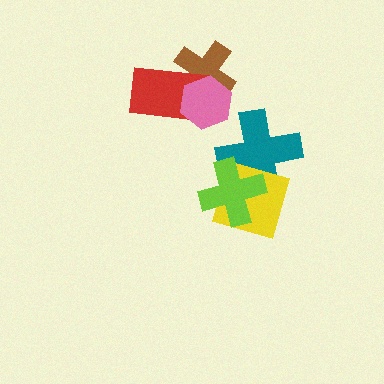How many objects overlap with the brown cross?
2 objects overlap with the brown cross.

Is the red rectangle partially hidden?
Yes, it is partially covered by another shape.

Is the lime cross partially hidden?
No, no other shape covers it.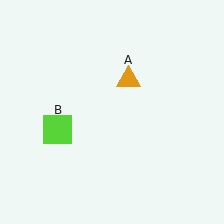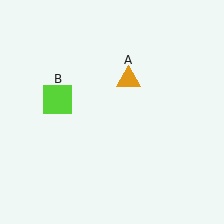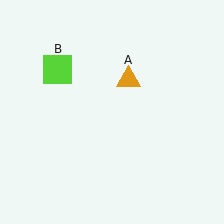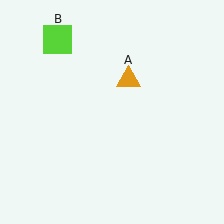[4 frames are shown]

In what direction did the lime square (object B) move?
The lime square (object B) moved up.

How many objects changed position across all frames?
1 object changed position: lime square (object B).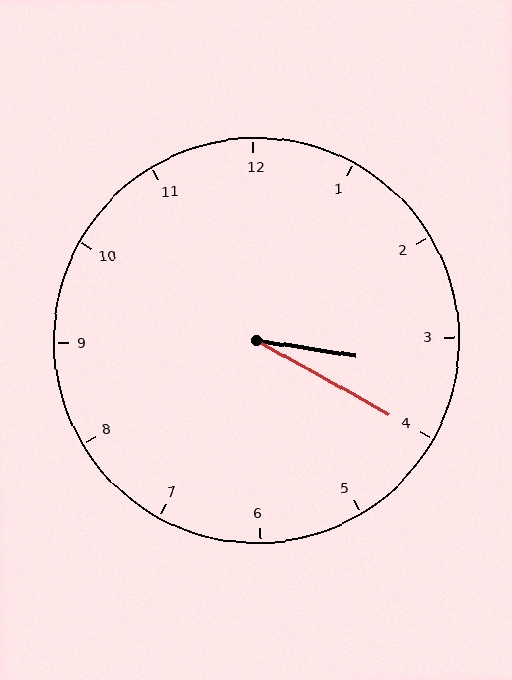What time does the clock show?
3:20.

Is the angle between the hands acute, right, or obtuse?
It is acute.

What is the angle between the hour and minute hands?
Approximately 20 degrees.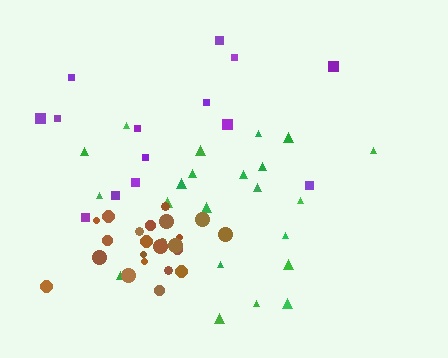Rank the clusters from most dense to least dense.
brown, green, purple.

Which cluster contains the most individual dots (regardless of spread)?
Brown (23).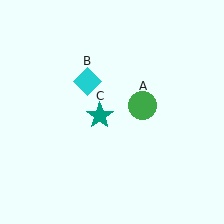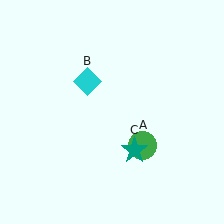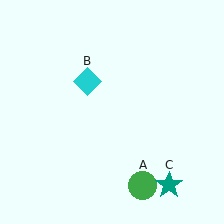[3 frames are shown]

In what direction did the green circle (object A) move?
The green circle (object A) moved down.